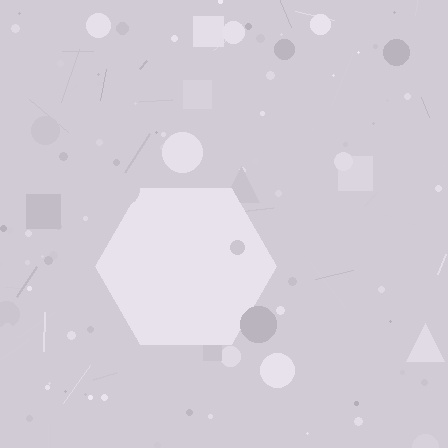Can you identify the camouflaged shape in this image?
The camouflaged shape is a hexagon.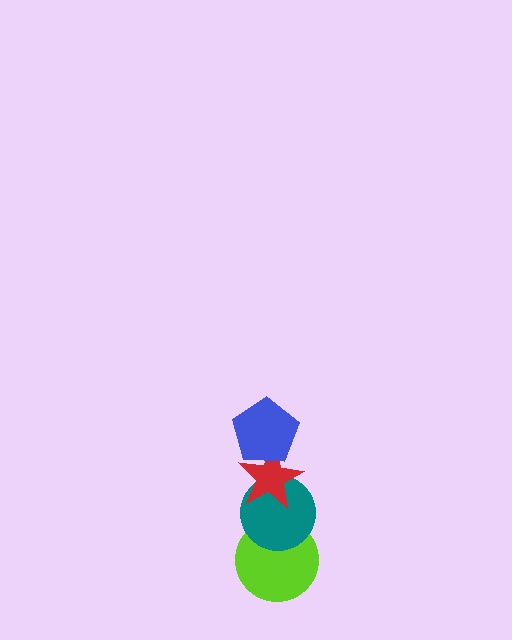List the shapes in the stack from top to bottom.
From top to bottom: the blue pentagon, the red star, the teal circle, the lime circle.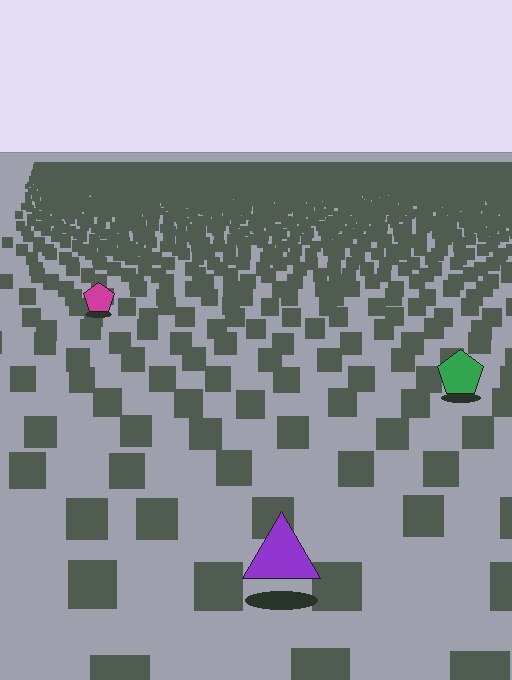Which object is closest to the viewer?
The purple triangle is closest. The texture marks near it are larger and more spread out.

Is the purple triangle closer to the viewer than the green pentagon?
Yes. The purple triangle is closer — you can tell from the texture gradient: the ground texture is coarser near it.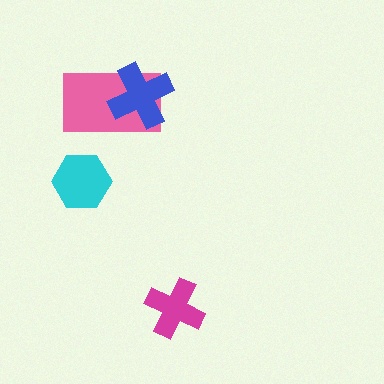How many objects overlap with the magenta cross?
0 objects overlap with the magenta cross.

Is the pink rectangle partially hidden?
Yes, it is partially covered by another shape.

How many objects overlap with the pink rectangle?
1 object overlaps with the pink rectangle.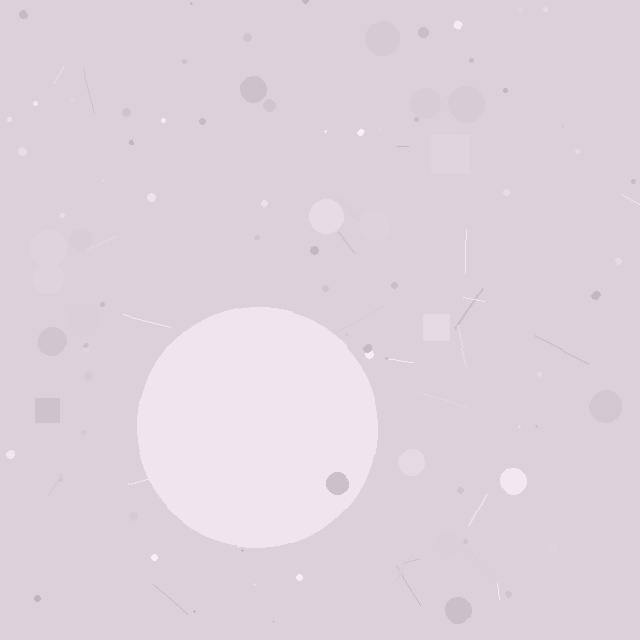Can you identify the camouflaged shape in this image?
The camouflaged shape is a circle.